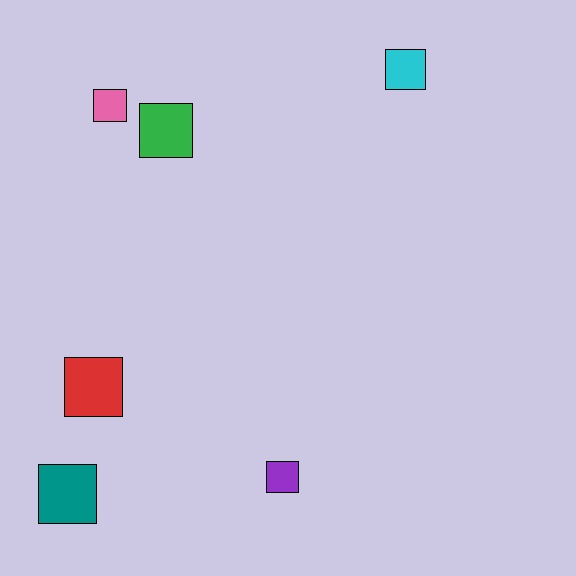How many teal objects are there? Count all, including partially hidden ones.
There is 1 teal object.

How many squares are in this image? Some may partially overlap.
There are 6 squares.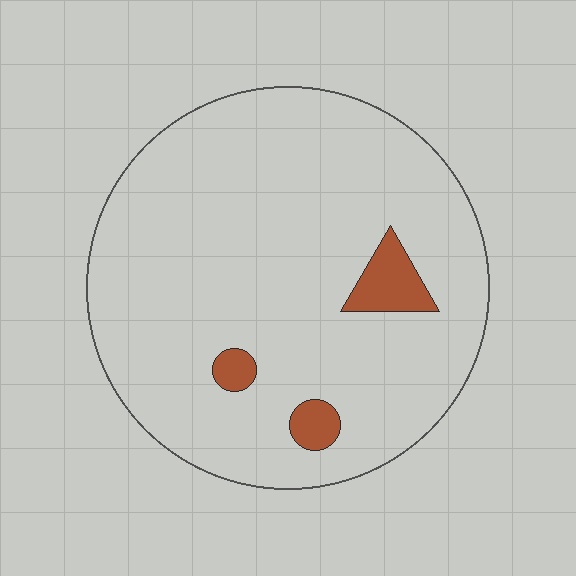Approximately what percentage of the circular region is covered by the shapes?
Approximately 5%.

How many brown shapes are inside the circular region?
3.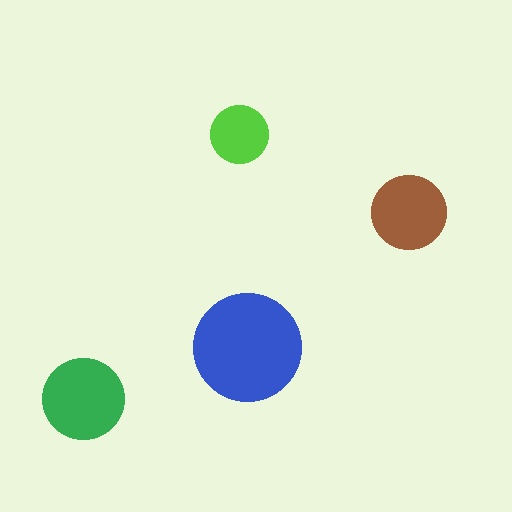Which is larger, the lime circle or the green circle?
The green one.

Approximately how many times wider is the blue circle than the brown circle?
About 1.5 times wider.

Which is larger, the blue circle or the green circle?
The blue one.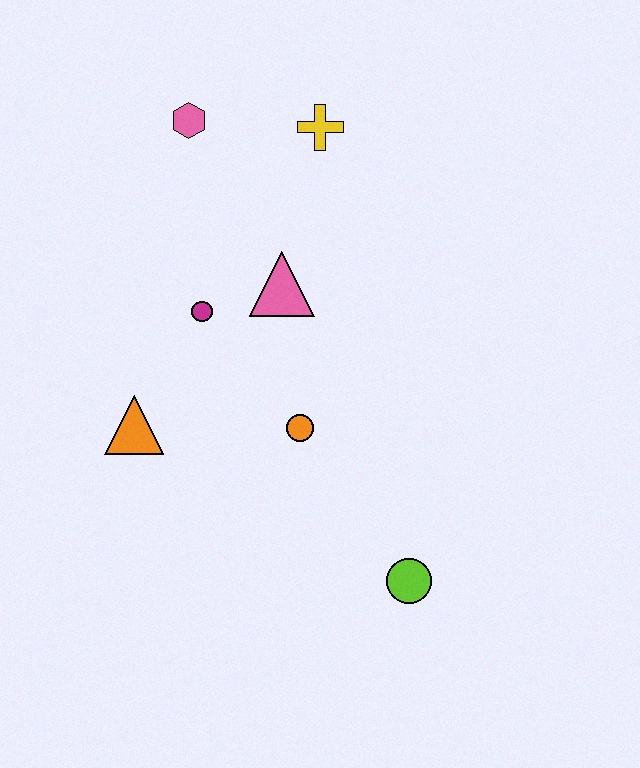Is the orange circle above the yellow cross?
No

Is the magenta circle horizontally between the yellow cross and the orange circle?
No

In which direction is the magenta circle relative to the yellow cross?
The magenta circle is below the yellow cross.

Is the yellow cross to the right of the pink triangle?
Yes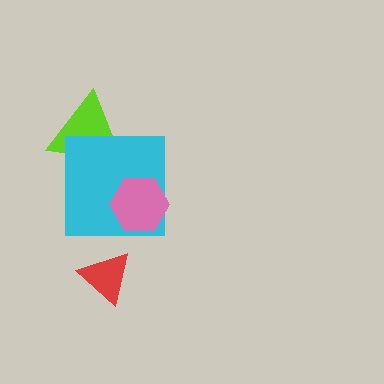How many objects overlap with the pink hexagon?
1 object overlaps with the pink hexagon.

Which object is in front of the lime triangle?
The cyan square is in front of the lime triangle.